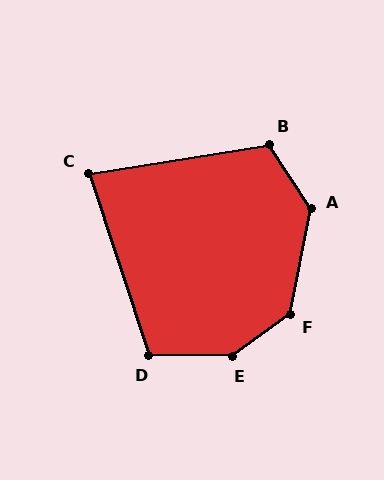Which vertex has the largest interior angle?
E, at approximately 143 degrees.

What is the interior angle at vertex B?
Approximately 114 degrees (obtuse).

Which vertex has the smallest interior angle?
C, at approximately 81 degrees.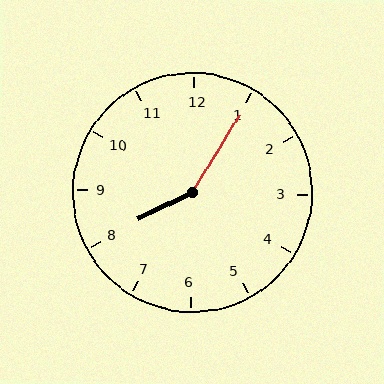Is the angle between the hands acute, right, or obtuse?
It is obtuse.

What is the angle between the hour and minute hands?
Approximately 148 degrees.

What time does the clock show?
8:05.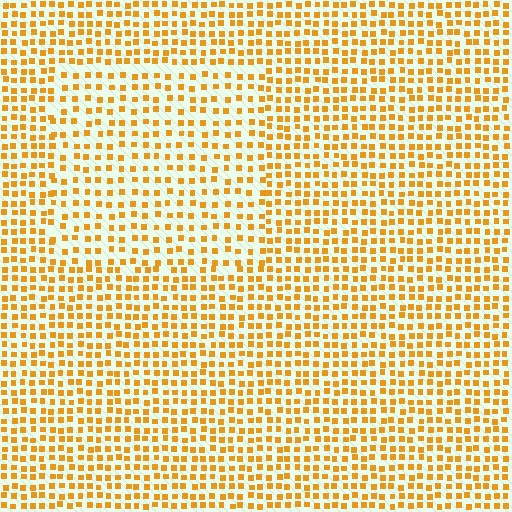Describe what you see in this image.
The image contains small orange elements arranged at two different densities. A rectangle-shaped region is visible where the elements are less densely packed than the surrounding area.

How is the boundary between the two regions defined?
The boundary is defined by a change in element density (approximately 1.5x ratio). All elements are the same color, size, and shape.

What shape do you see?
I see a rectangle.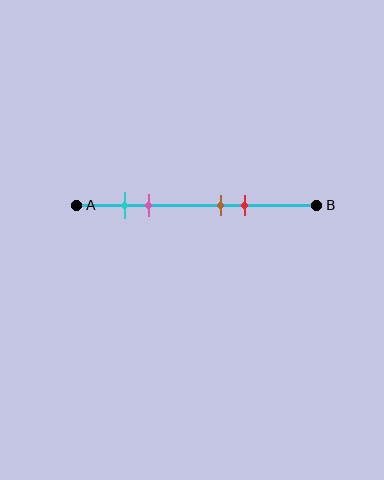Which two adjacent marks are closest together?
The cyan and pink marks are the closest adjacent pair.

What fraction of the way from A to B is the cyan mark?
The cyan mark is approximately 20% (0.2) of the way from A to B.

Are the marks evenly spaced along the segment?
No, the marks are not evenly spaced.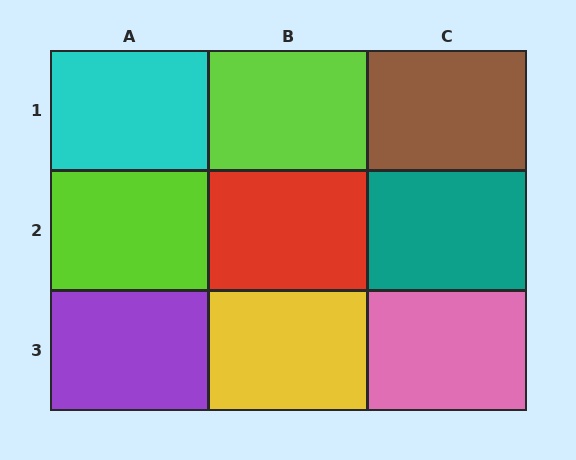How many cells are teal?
1 cell is teal.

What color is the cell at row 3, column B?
Yellow.